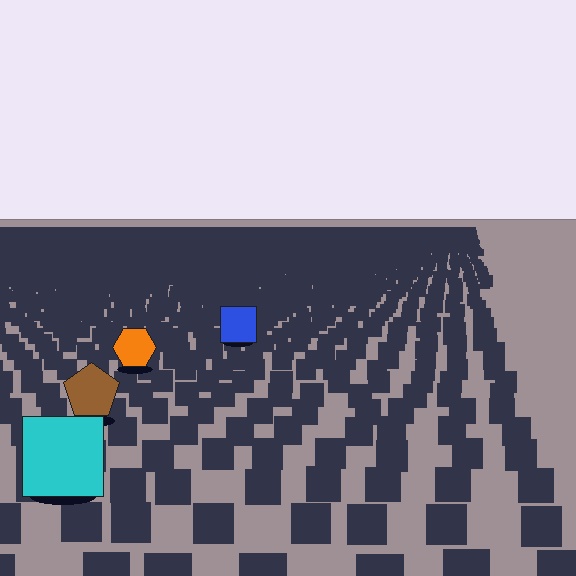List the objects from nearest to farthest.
From nearest to farthest: the cyan square, the brown pentagon, the orange hexagon, the blue square.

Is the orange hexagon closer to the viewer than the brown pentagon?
No. The brown pentagon is closer — you can tell from the texture gradient: the ground texture is coarser near it.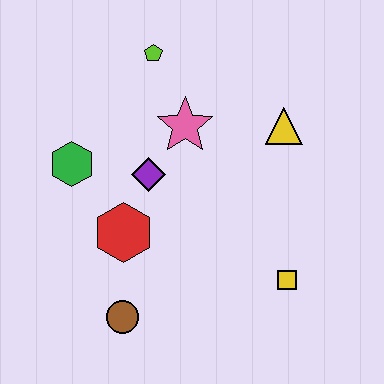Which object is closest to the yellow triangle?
The pink star is closest to the yellow triangle.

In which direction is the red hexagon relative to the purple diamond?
The red hexagon is below the purple diamond.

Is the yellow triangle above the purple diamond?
Yes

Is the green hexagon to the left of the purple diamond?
Yes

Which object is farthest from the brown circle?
The lime pentagon is farthest from the brown circle.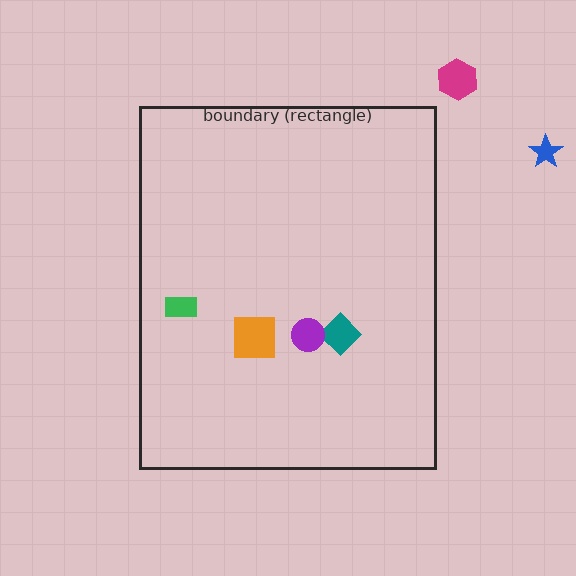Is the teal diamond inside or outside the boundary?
Inside.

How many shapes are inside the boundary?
4 inside, 2 outside.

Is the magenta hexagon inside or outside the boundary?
Outside.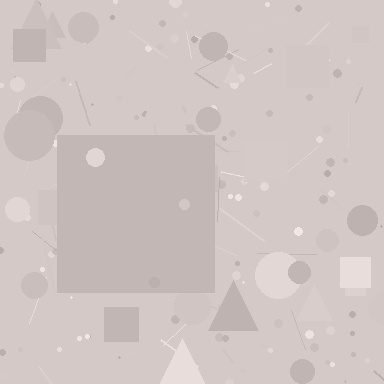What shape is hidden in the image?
A square is hidden in the image.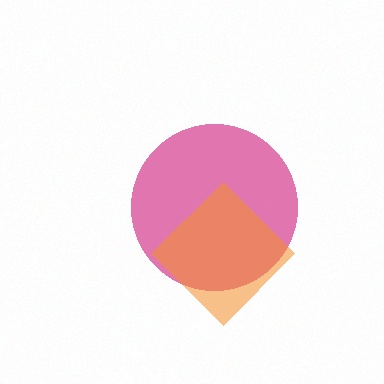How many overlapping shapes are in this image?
There are 2 overlapping shapes in the image.